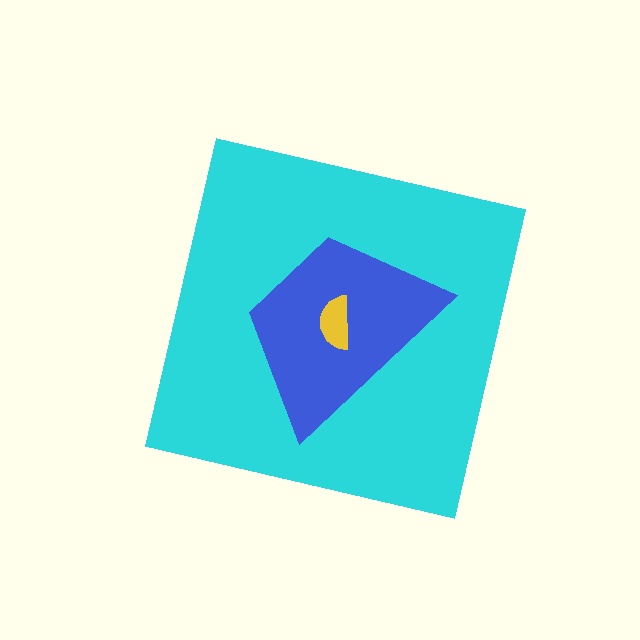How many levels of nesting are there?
3.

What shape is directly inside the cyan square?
The blue trapezoid.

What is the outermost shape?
The cyan square.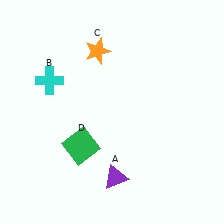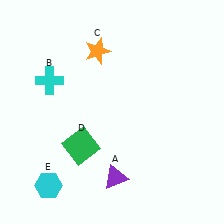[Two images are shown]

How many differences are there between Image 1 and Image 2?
There is 1 difference between the two images.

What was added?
A cyan hexagon (E) was added in Image 2.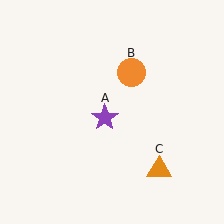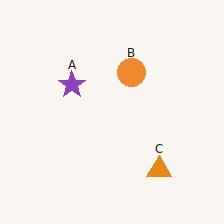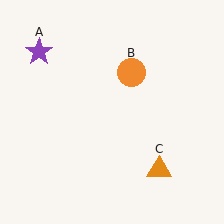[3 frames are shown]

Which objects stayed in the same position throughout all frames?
Orange circle (object B) and orange triangle (object C) remained stationary.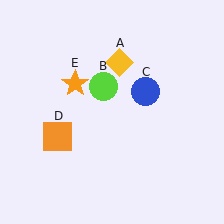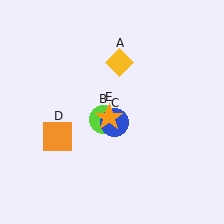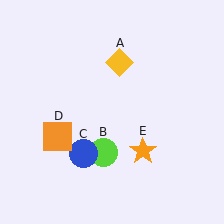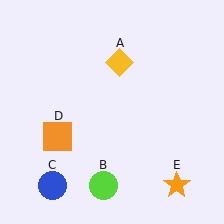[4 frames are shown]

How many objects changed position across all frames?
3 objects changed position: lime circle (object B), blue circle (object C), orange star (object E).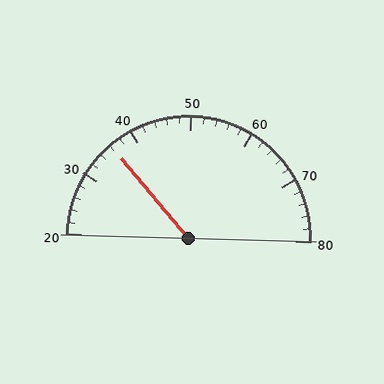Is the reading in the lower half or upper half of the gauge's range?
The reading is in the lower half of the range (20 to 80).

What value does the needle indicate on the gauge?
The needle indicates approximately 36.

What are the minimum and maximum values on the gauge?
The gauge ranges from 20 to 80.